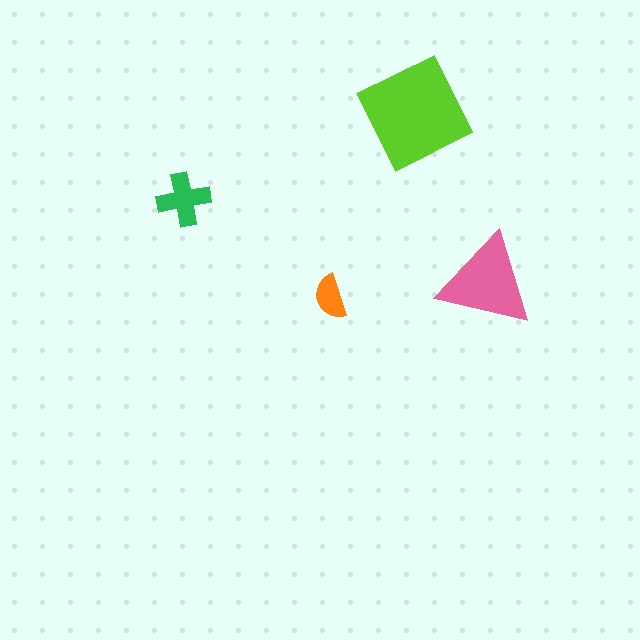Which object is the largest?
The lime square.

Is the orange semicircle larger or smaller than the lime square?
Smaller.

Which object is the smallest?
The orange semicircle.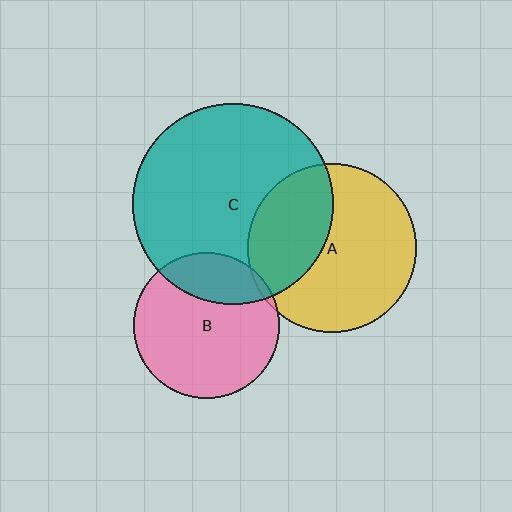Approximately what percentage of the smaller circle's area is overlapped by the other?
Approximately 25%.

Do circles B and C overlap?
Yes.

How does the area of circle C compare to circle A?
Approximately 1.4 times.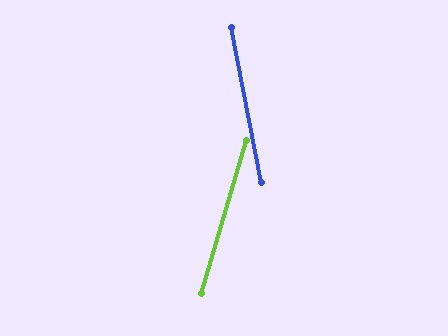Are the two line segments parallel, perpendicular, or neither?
Neither parallel nor perpendicular — they differ by about 27°.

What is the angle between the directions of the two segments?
Approximately 27 degrees.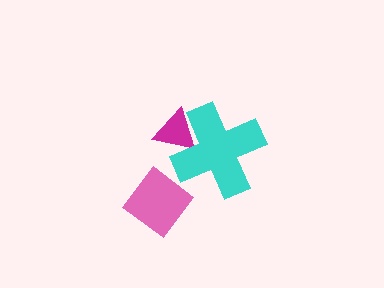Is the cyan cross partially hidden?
No, no other shape covers it.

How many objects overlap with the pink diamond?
0 objects overlap with the pink diamond.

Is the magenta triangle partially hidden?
Yes, it is partially covered by another shape.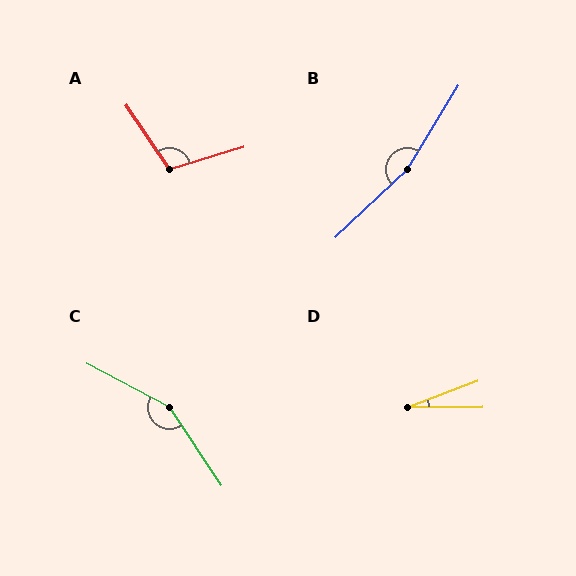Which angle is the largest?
B, at approximately 165 degrees.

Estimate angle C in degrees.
Approximately 152 degrees.